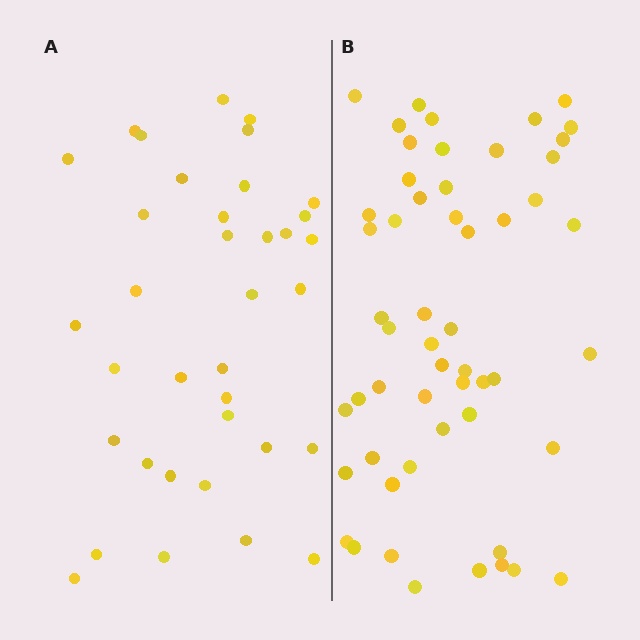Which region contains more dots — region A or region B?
Region B (the right region) has more dots.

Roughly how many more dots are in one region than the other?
Region B has approximately 20 more dots than region A.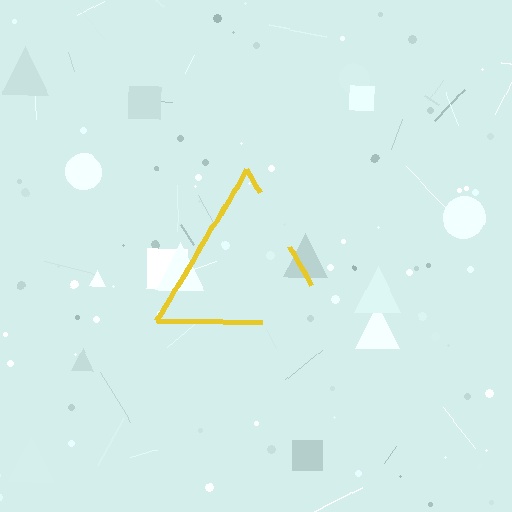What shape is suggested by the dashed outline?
The dashed outline suggests a triangle.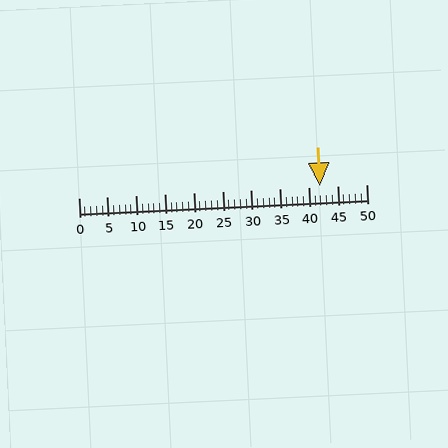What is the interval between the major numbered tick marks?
The major tick marks are spaced 5 units apart.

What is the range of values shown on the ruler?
The ruler shows values from 0 to 50.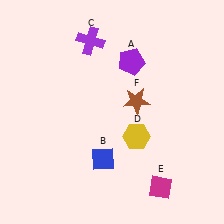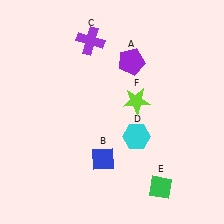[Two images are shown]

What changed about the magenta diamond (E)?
In Image 1, E is magenta. In Image 2, it changed to green.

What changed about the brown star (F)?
In Image 1, F is brown. In Image 2, it changed to lime.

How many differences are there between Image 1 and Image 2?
There are 3 differences between the two images.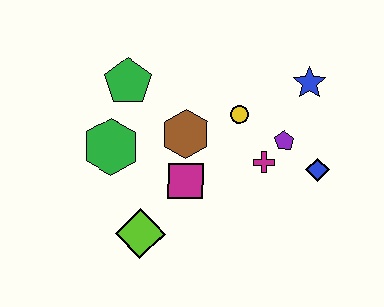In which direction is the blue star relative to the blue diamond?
The blue star is above the blue diamond.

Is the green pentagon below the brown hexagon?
No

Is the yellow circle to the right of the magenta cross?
No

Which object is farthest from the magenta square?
The blue star is farthest from the magenta square.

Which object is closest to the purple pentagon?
The magenta cross is closest to the purple pentagon.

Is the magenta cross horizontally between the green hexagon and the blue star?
Yes